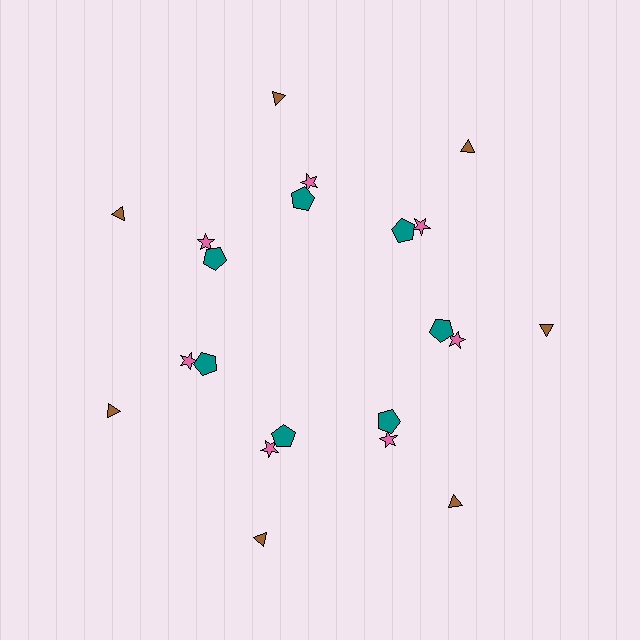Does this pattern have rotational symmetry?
Yes, this pattern has 7-fold rotational symmetry. It looks the same after rotating 51 degrees around the center.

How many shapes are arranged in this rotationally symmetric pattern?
There are 21 shapes, arranged in 7 groups of 3.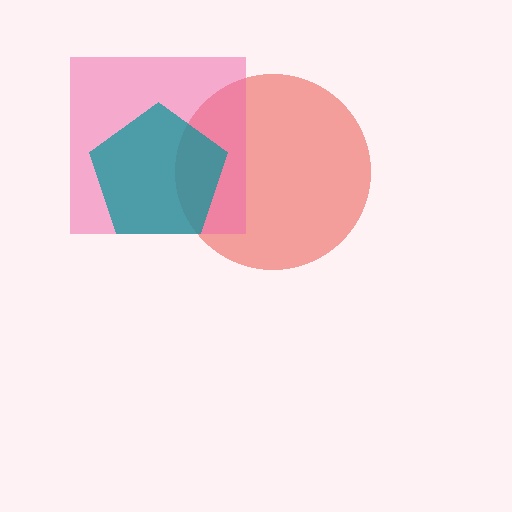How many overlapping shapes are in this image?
There are 3 overlapping shapes in the image.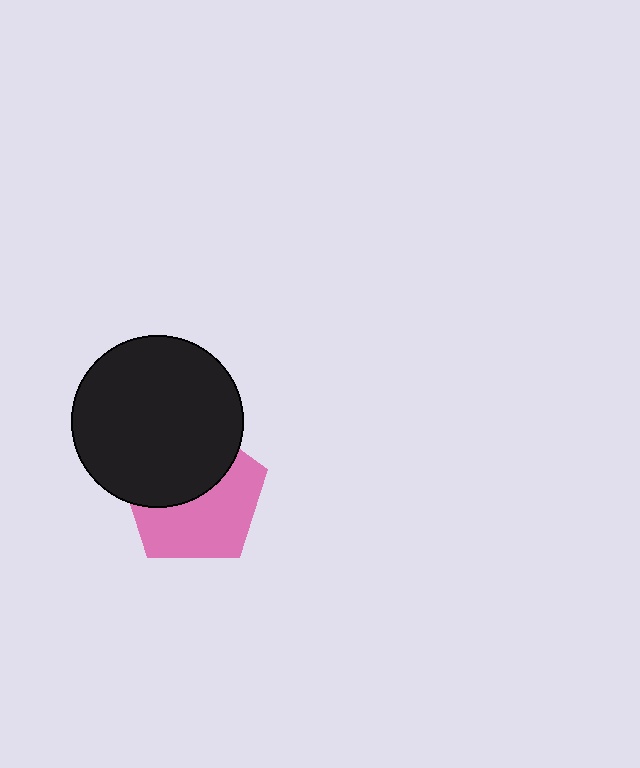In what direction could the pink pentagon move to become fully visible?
The pink pentagon could move down. That would shift it out from behind the black circle entirely.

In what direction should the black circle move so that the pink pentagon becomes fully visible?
The black circle should move up. That is the shortest direction to clear the overlap and leave the pink pentagon fully visible.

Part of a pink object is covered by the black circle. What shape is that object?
It is a pentagon.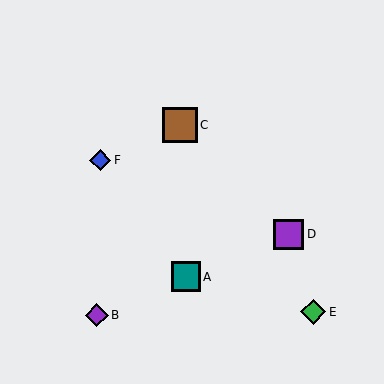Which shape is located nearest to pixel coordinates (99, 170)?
The blue diamond (labeled F) at (100, 160) is nearest to that location.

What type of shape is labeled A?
Shape A is a teal square.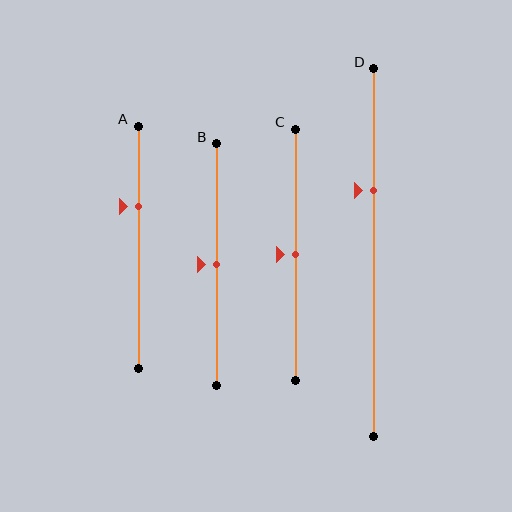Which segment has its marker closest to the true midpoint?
Segment B has its marker closest to the true midpoint.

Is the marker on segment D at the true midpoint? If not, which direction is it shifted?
No, the marker on segment D is shifted upward by about 17% of the segment length.